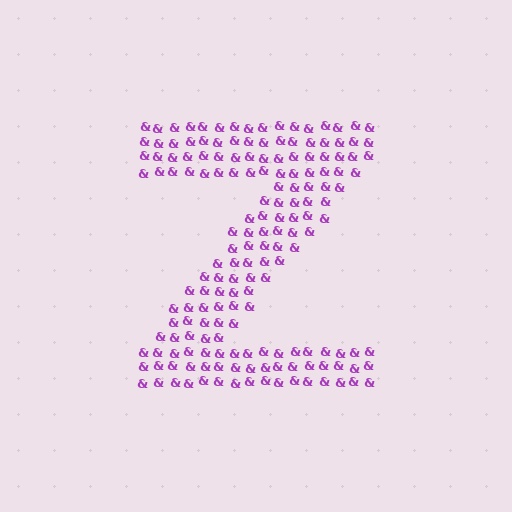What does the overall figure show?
The overall figure shows the letter Z.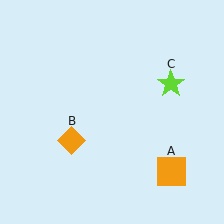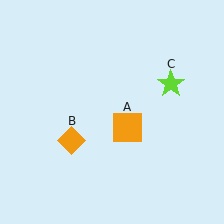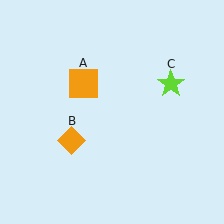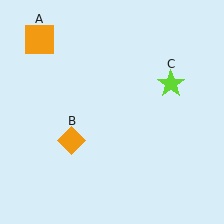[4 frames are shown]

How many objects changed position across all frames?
1 object changed position: orange square (object A).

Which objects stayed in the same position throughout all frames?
Orange diamond (object B) and lime star (object C) remained stationary.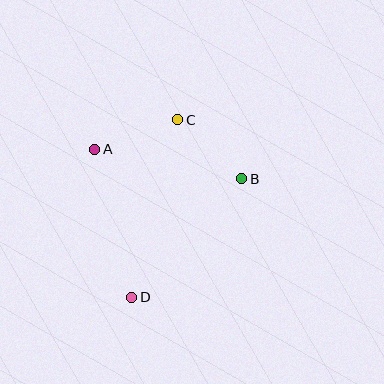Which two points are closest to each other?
Points B and C are closest to each other.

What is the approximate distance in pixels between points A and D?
The distance between A and D is approximately 153 pixels.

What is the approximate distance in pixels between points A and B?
The distance between A and B is approximately 150 pixels.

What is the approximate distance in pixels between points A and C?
The distance between A and C is approximately 88 pixels.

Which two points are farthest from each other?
Points C and D are farthest from each other.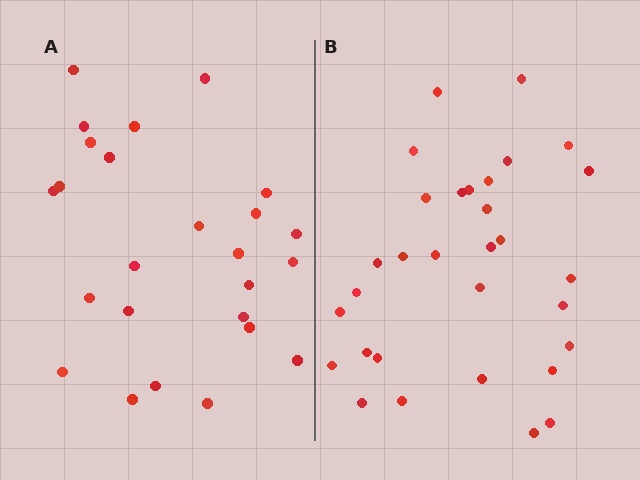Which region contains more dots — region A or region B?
Region B (the right region) has more dots.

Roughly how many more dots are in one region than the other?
Region B has about 6 more dots than region A.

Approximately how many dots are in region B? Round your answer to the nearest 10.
About 30 dots. (The exact count is 31, which rounds to 30.)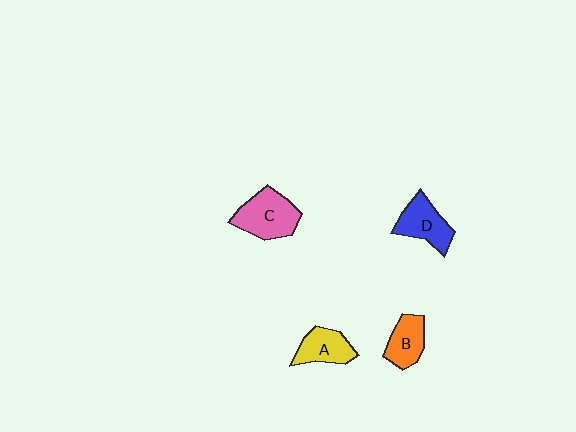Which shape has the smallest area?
Shape B (orange).